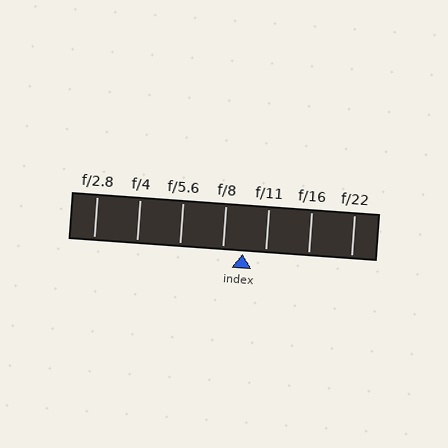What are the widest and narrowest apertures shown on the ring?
The widest aperture shown is f/2.8 and the narrowest is f/22.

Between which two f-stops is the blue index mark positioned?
The index mark is between f/8 and f/11.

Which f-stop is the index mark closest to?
The index mark is closest to f/8.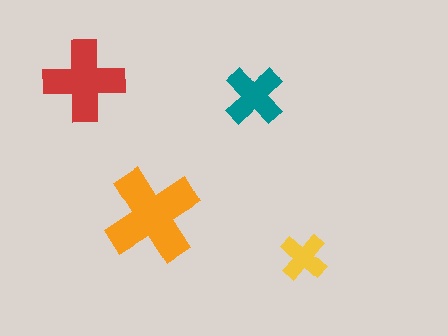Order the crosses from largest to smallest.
the orange one, the red one, the teal one, the yellow one.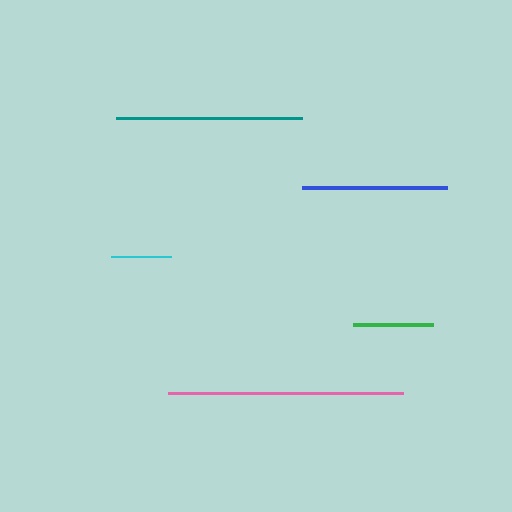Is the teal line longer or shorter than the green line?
The teal line is longer than the green line.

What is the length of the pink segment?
The pink segment is approximately 235 pixels long.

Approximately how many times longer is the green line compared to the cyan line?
The green line is approximately 1.3 times the length of the cyan line.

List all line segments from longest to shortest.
From longest to shortest: pink, teal, blue, green, cyan.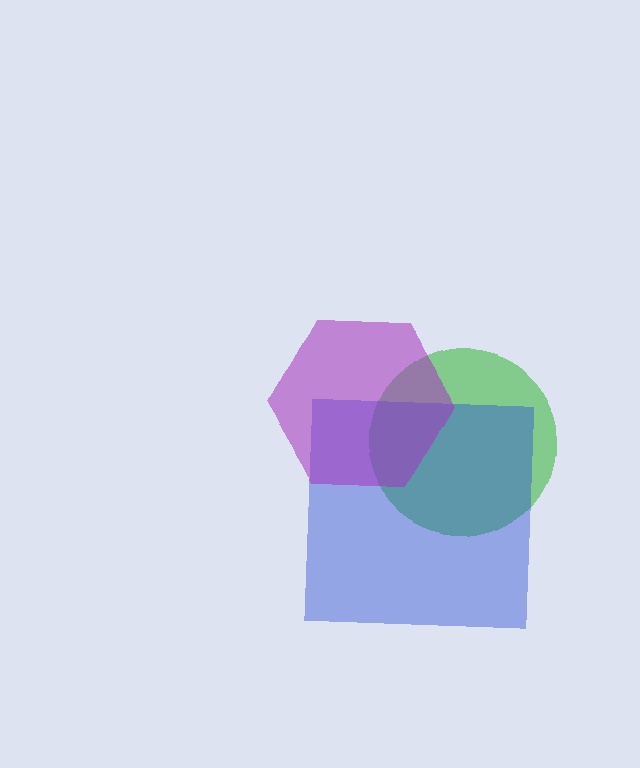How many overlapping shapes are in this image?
There are 3 overlapping shapes in the image.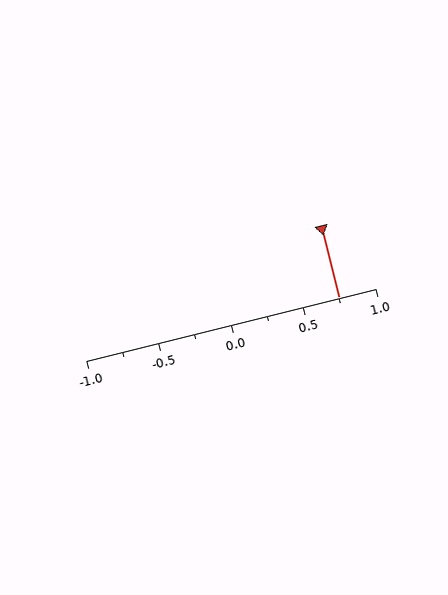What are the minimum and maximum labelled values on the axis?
The axis runs from -1.0 to 1.0.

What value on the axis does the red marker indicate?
The marker indicates approximately 0.75.